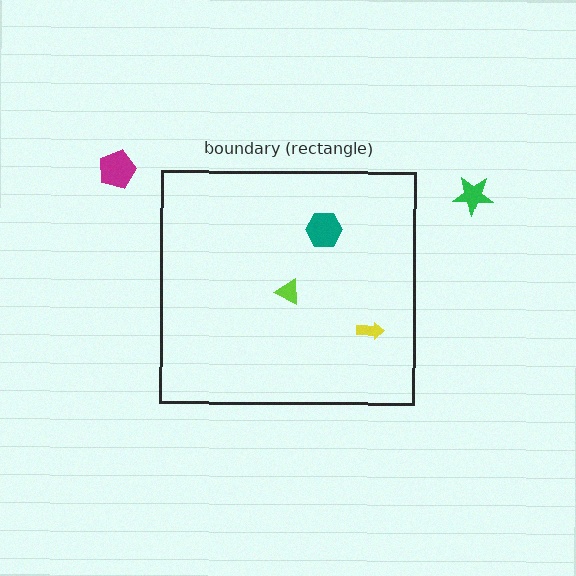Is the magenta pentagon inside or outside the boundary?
Outside.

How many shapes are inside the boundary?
3 inside, 2 outside.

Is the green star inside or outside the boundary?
Outside.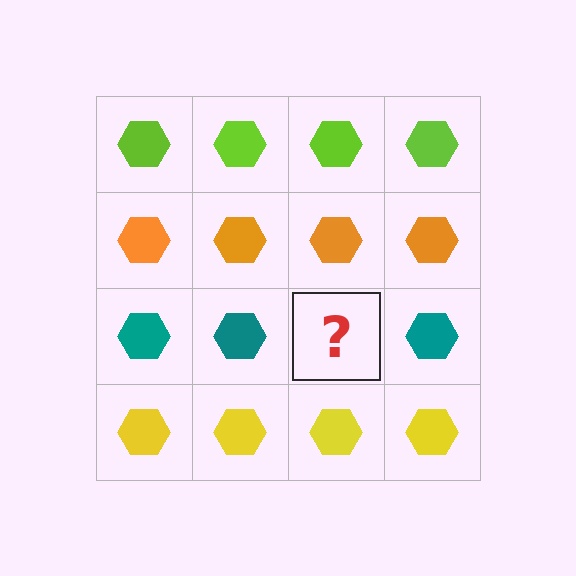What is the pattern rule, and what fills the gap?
The rule is that each row has a consistent color. The gap should be filled with a teal hexagon.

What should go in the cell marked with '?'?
The missing cell should contain a teal hexagon.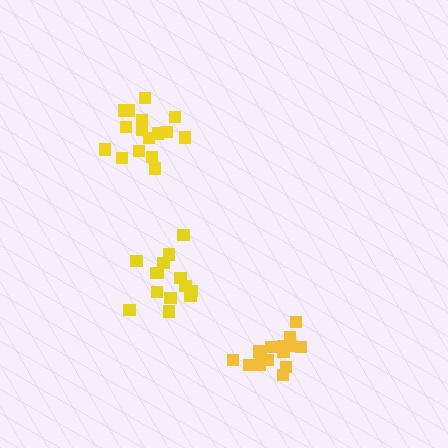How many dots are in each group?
Group 1: 17 dots, Group 2: 15 dots, Group 3: 14 dots (46 total).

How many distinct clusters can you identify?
There are 3 distinct clusters.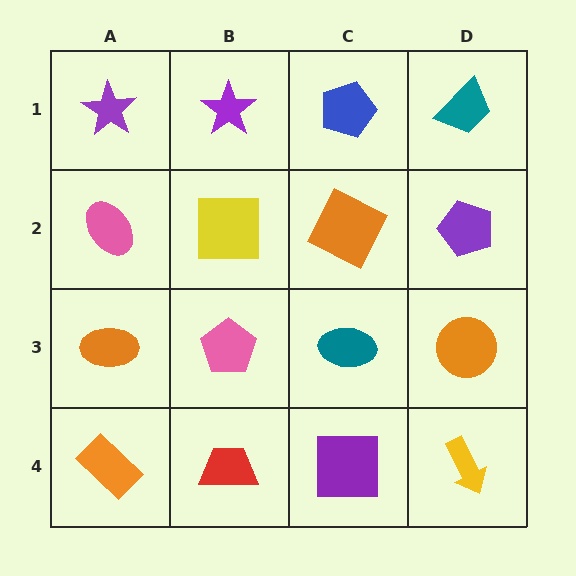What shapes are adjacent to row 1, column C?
An orange square (row 2, column C), a purple star (row 1, column B), a teal trapezoid (row 1, column D).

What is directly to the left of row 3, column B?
An orange ellipse.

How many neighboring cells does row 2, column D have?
3.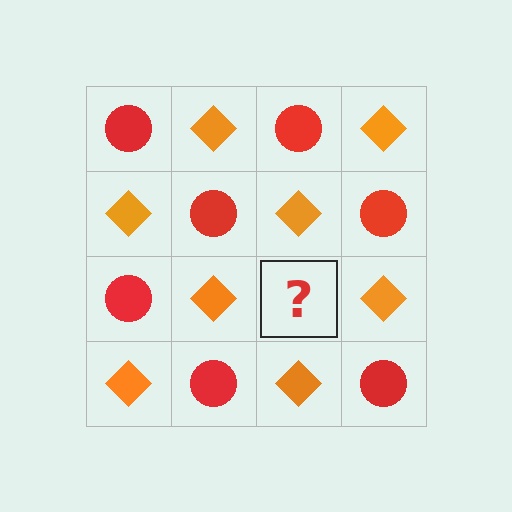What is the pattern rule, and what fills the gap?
The rule is that it alternates red circle and orange diamond in a checkerboard pattern. The gap should be filled with a red circle.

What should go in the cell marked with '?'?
The missing cell should contain a red circle.